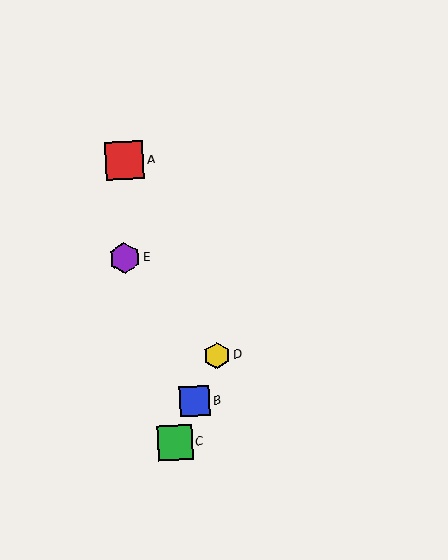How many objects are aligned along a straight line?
3 objects (B, C, D) are aligned along a straight line.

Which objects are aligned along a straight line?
Objects B, C, D are aligned along a straight line.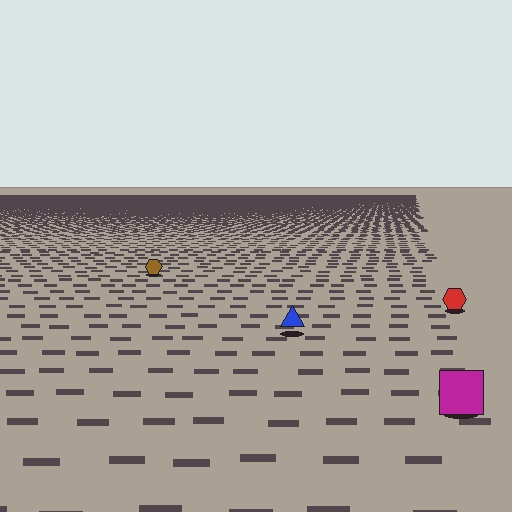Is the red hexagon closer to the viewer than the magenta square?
No. The magenta square is closer — you can tell from the texture gradient: the ground texture is coarser near it.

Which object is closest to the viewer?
The magenta square is closest. The texture marks near it are larger and more spread out.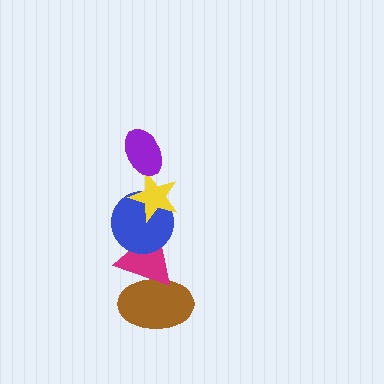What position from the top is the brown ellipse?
The brown ellipse is 5th from the top.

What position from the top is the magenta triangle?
The magenta triangle is 4th from the top.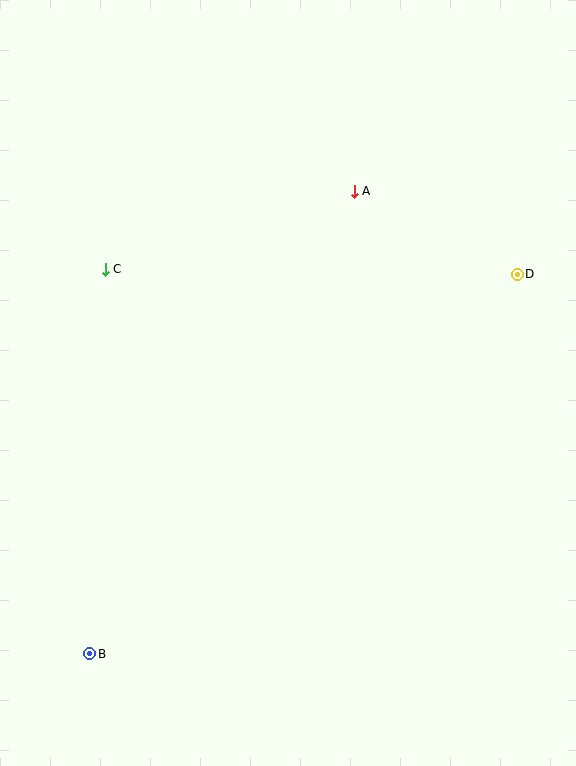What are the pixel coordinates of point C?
Point C is at (105, 269).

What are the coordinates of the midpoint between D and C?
The midpoint between D and C is at (311, 272).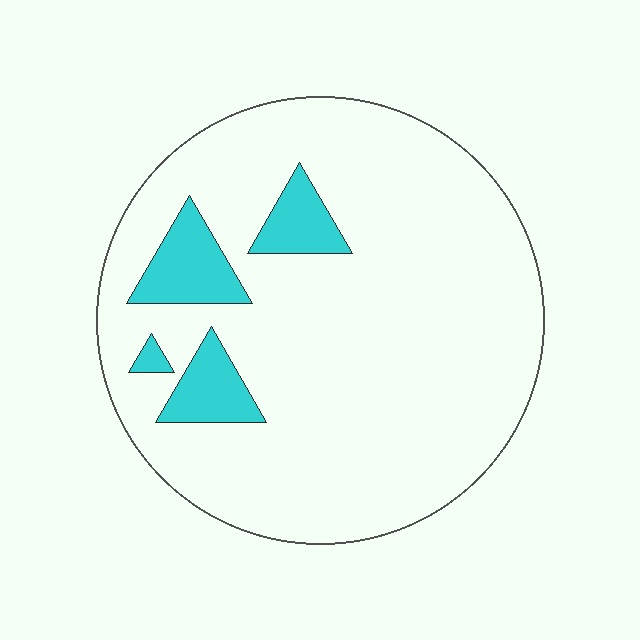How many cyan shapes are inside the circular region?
4.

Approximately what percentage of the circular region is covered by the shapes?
Approximately 10%.